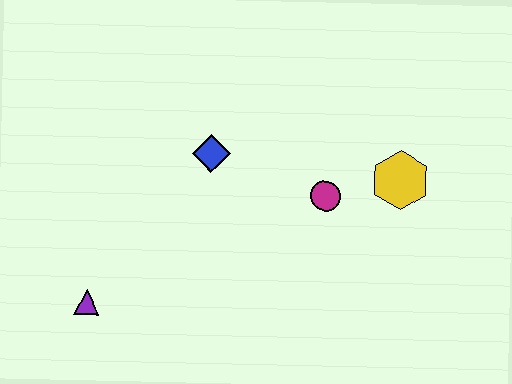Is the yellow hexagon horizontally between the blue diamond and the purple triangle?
No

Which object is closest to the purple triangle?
The blue diamond is closest to the purple triangle.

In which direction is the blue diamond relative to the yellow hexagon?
The blue diamond is to the left of the yellow hexagon.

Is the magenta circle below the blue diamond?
Yes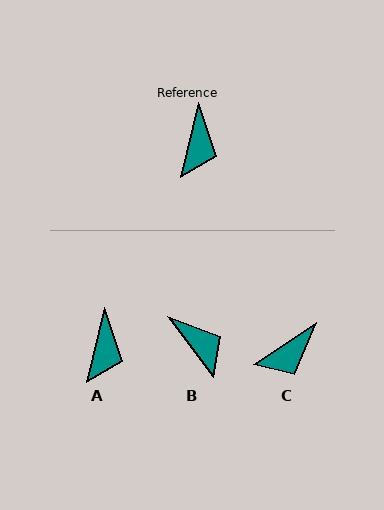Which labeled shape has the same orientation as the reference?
A.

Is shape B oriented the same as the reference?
No, it is off by about 51 degrees.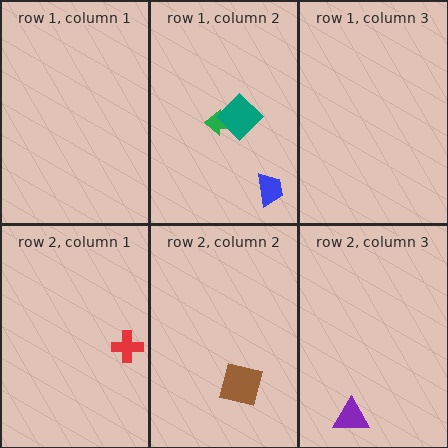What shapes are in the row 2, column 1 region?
The red cross.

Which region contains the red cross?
The row 2, column 1 region.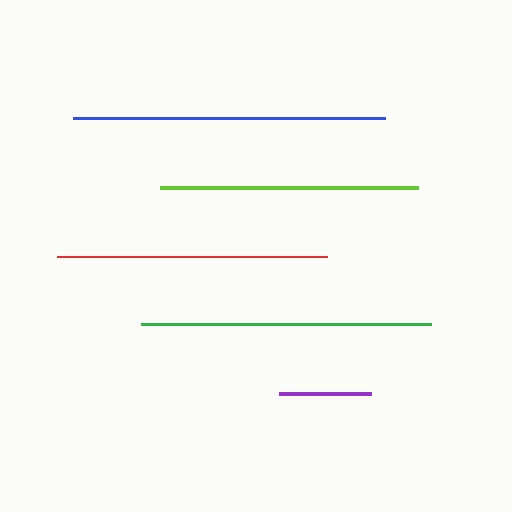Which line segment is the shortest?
The purple line is the shortest at approximately 92 pixels.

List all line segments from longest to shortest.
From longest to shortest: blue, green, red, lime, purple.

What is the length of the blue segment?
The blue segment is approximately 312 pixels long.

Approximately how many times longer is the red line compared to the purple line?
The red line is approximately 2.9 times the length of the purple line.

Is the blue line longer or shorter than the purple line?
The blue line is longer than the purple line.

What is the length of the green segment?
The green segment is approximately 290 pixels long.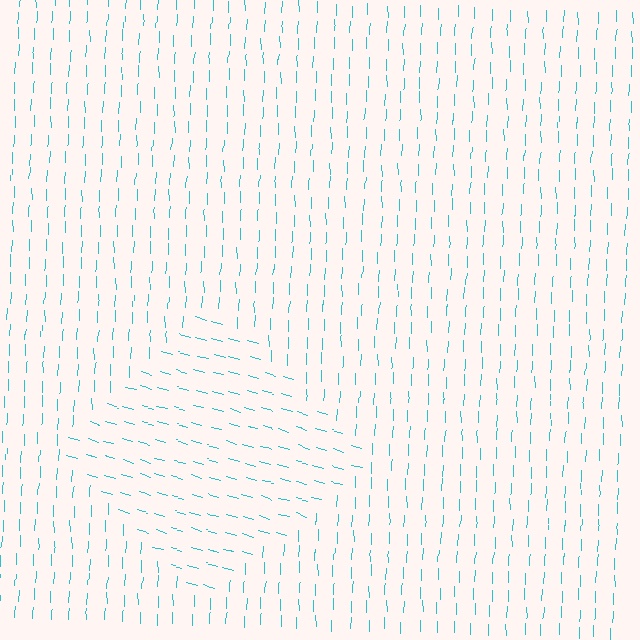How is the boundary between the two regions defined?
The boundary is defined purely by a change in line orientation (approximately 75 degrees difference). All lines are the same color and thickness.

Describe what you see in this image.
The image is filled with small cyan line segments. A diamond region in the image has lines oriented differently from the surrounding lines, creating a visible texture boundary.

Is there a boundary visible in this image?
Yes, there is a texture boundary formed by a change in line orientation.